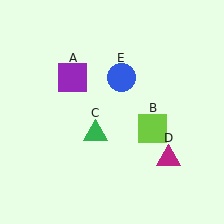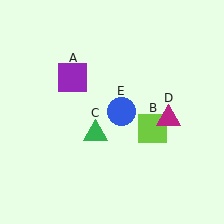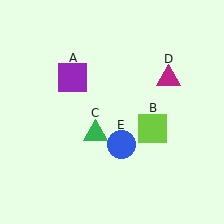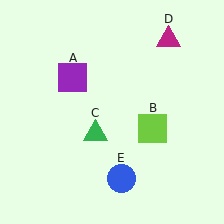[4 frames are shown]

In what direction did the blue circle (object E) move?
The blue circle (object E) moved down.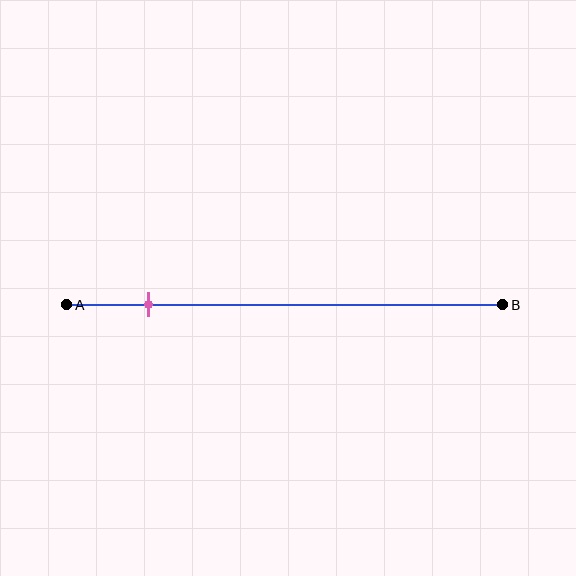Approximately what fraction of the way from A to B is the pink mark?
The pink mark is approximately 20% of the way from A to B.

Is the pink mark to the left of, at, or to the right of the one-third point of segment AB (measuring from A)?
The pink mark is to the left of the one-third point of segment AB.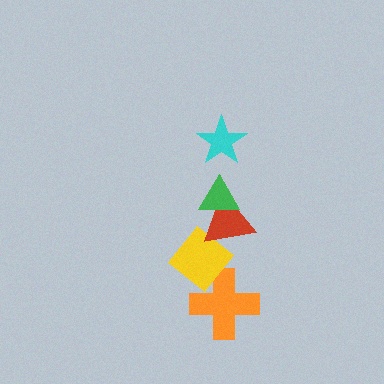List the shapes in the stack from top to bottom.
From top to bottom: the cyan star, the green triangle, the red triangle, the yellow diamond, the orange cross.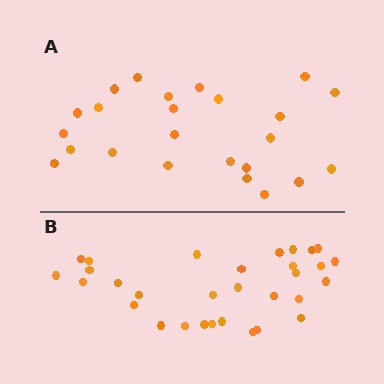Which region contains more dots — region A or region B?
Region B (the bottom region) has more dots.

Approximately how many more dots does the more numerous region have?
Region B has roughly 8 or so more dots than region A.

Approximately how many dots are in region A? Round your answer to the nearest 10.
About 20 dots. (The exact count is 24, which rounds to 20.)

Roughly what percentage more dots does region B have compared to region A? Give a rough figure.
About 30% more.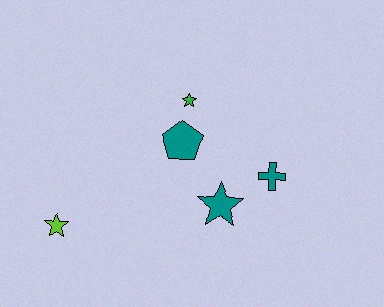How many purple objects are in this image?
There are no purple objects.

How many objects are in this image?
There are 5 objects.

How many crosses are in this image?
There is 1 cross.